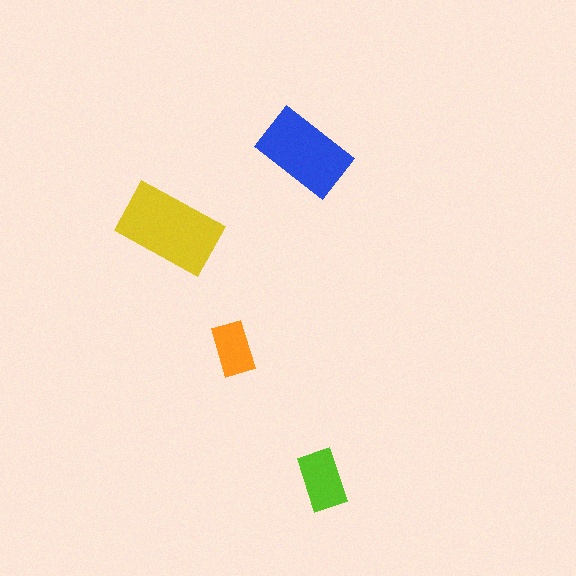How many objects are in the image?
There are 4 objects in the image.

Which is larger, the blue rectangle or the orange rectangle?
The blue one.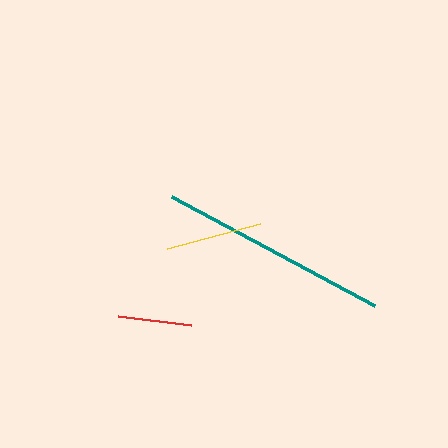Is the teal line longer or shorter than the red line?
The teal line is longer than the red line.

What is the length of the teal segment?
The teal segment is approximately 230 pixels long.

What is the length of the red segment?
The red segment is approximately 73 pixels long.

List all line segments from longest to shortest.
From longest to shortest: teal, yellow, red.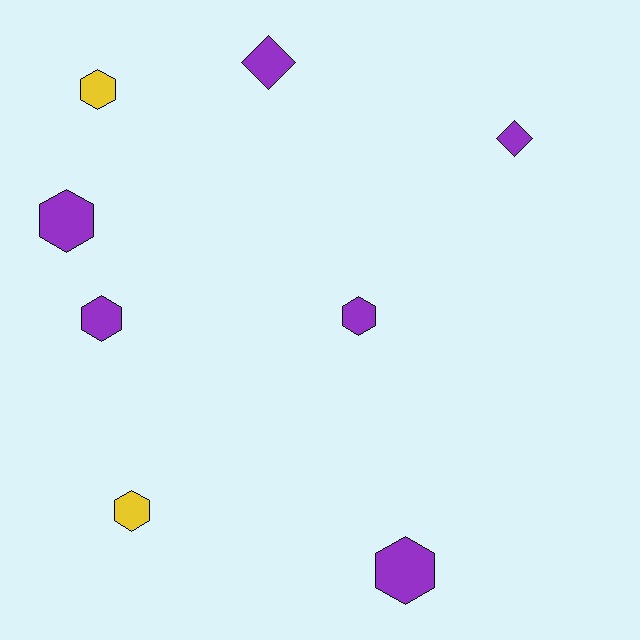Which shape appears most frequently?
Hexagon, with 6 objects.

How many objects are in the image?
There are 8 objects.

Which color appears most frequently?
Purple, with 6 objects.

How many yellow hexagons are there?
There are 2 yellow hexagons.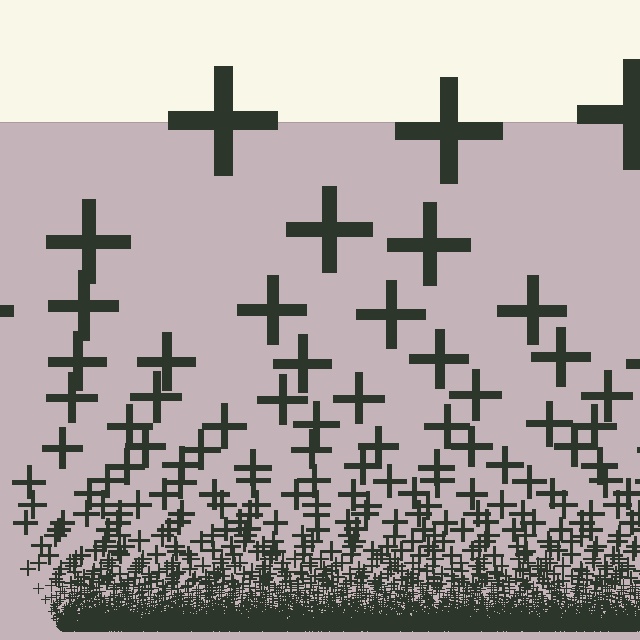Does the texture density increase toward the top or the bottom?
Density increases toward the bottom.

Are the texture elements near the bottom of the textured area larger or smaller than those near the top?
Smaller. The gradient is inverted — elements near the bottom are smaller and denser.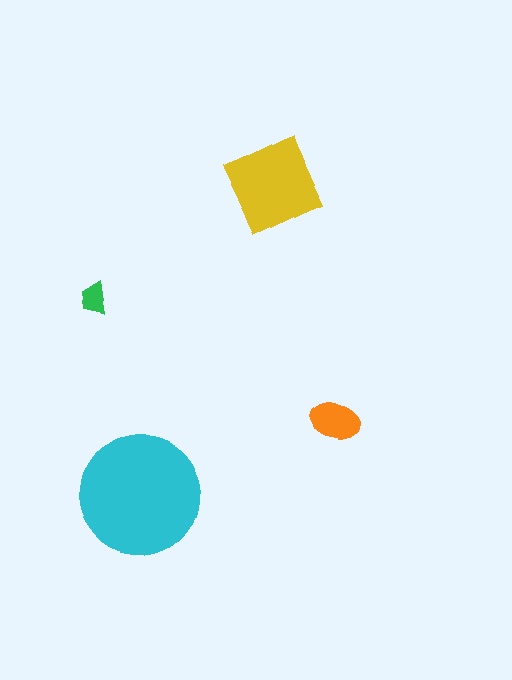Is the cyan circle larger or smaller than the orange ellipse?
Larger.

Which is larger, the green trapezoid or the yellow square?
The yellow square.